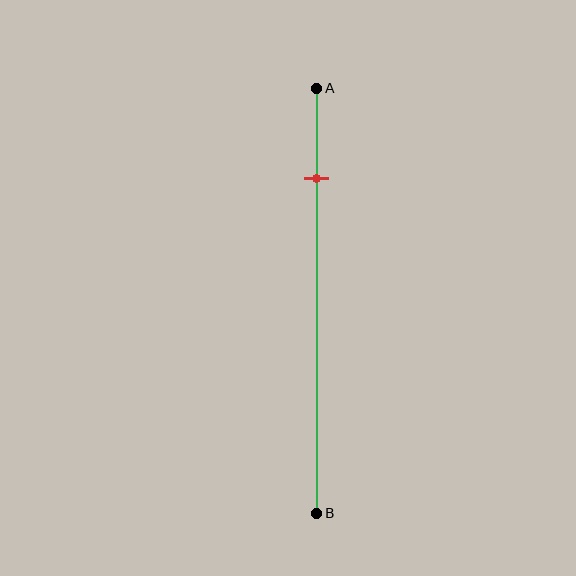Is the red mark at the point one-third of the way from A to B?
No, the mark is at about 20% from A, not at the 33% one-third point.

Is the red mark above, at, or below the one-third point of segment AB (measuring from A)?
The red mark is above the one-third point of segment AB.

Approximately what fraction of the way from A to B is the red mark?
The red mark is approximately 20% of the way from A to B.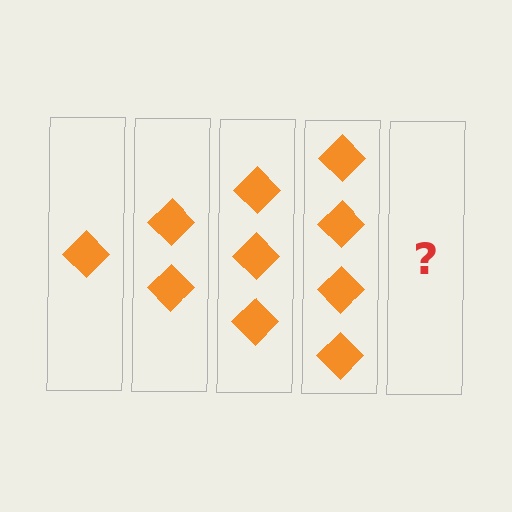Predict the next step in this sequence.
The next step is 5 diamonds.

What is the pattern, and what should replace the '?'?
The pattern is that each step adds one more diamond. The '?' should be 5 diamonds.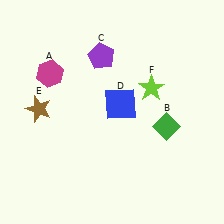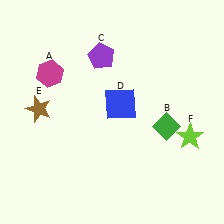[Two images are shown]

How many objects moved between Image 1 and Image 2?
1 object moved between the two images.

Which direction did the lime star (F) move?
The lime star (F) moved down.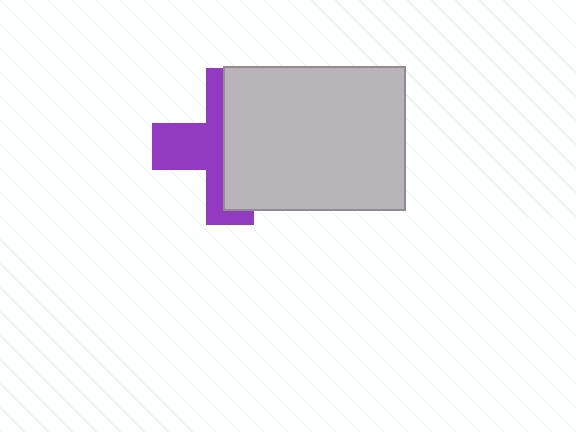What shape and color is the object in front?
The object in front is a light gray rectangle.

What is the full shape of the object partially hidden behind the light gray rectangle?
The partially hidden object is a purple cross.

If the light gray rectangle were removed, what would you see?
You would see the complete purple cross.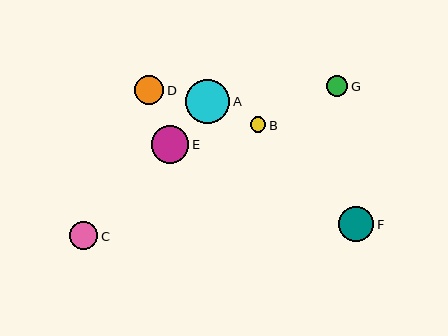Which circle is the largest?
Circle A is the largest with a size of approximately 44 pixels.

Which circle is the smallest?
Circle B is the smallest with a size of approximately 16 pixels.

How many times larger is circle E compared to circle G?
Circle E is approximately 1.8 times the size of circle G.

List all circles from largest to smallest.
From largest to smallest: A, E, F, D, C, G, B.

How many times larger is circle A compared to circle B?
Circle A is approximately 2.8 times the size of circle B.